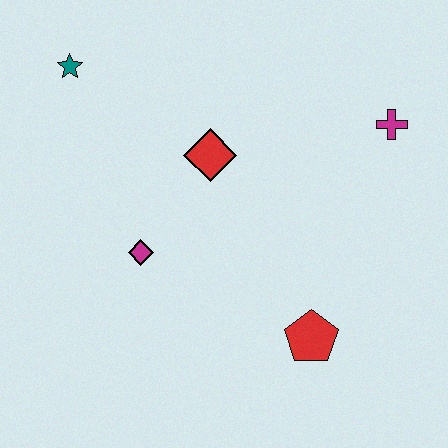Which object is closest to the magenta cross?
The red diamond is closest to the magenta cross.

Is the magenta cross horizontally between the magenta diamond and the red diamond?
No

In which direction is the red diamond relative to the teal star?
The red diamond is to the right of the teal star.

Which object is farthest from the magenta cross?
The teal star is farthest from the magenta cross.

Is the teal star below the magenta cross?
No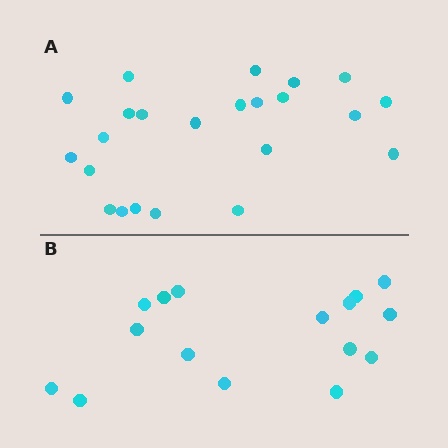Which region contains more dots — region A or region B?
Region A (the top region) has more dots.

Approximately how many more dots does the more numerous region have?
Region A has roughly 8 or so more dots than region B.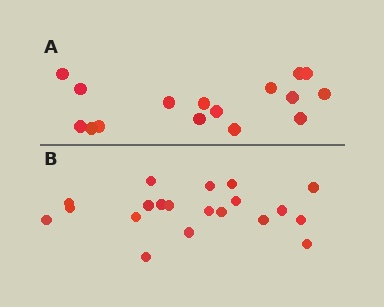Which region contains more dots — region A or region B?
Region B (the bottom region) has more dots.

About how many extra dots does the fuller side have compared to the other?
Region B has about 4 more dots than region A.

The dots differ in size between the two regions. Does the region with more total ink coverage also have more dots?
No. Region A has more total ink coverage because its dots are larger, but region B actually contains more individual dots. Total area can be misleading — the number of items is what matters here.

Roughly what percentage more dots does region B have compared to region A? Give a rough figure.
About 25% more.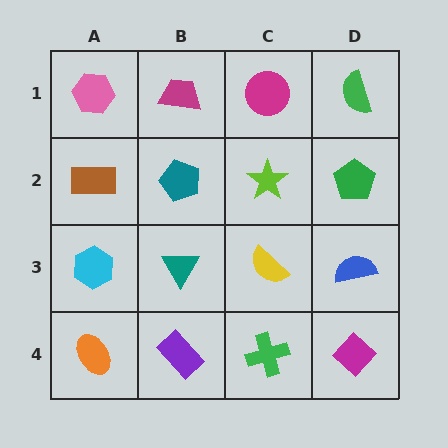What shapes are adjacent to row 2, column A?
A pink hexagon (row 1, column A), a cyan hexagon (row 3, column A), a teal pentagon (row 2, column B).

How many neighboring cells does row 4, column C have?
3.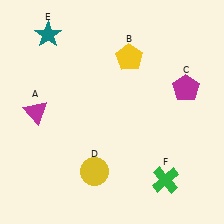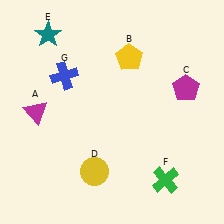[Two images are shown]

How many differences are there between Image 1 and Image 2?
There is 1 difference between the two images.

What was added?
A blue cross (G) was added in Image 2.